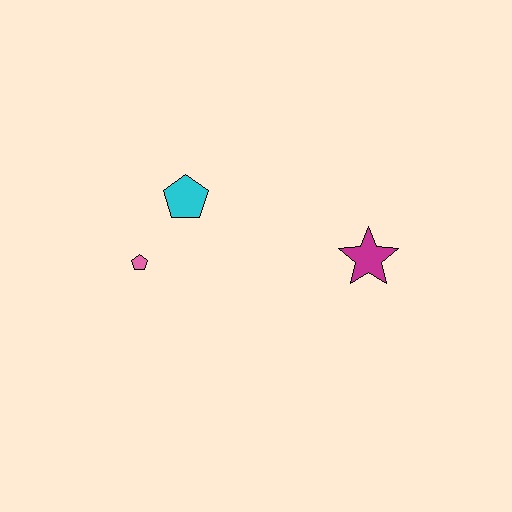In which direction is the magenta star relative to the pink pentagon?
The magenta star is to the right of the pink pentagon.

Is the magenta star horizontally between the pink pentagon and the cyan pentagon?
No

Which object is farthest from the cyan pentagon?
The magenta star is farthest from the cyan pentagon.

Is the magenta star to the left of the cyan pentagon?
No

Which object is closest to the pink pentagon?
The cyan pentagon is closest to the pink pentagon.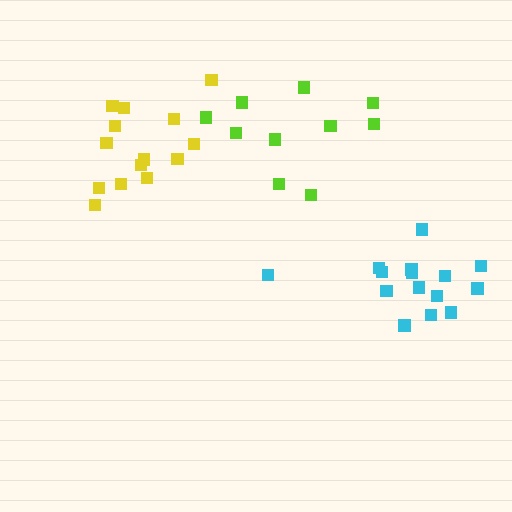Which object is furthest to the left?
The yellow cluster is leftmost.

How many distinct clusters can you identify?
There are 3 distinct clusters.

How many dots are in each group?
Group 1: 15 dots, Group 2: 10 dots, Group 3: 14 dots (39 total).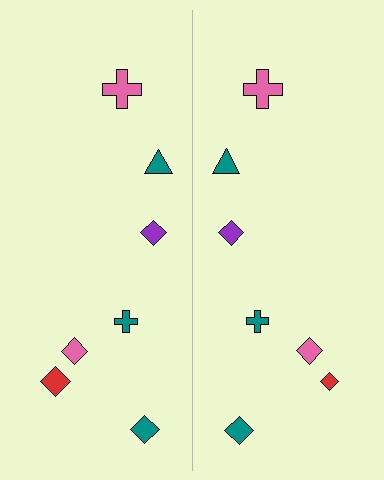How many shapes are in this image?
There are 14 shapes in this image.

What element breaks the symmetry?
The red diamond on the right side has a different size than its mirror counterpart.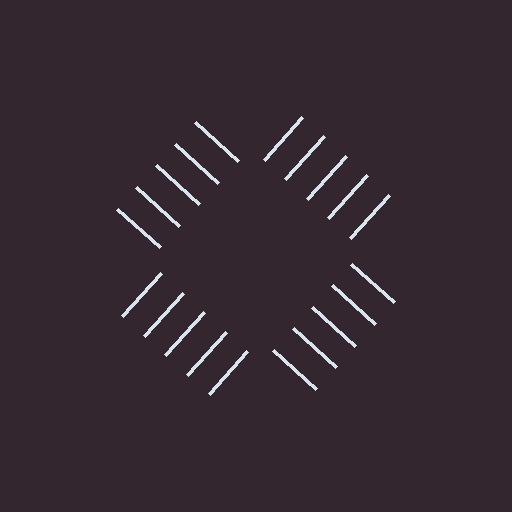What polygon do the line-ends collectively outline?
An illusory square — the line segments terminate on its edges but no continuous stroke is drawn.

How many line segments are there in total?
20 — 5 along each of the 4 edges.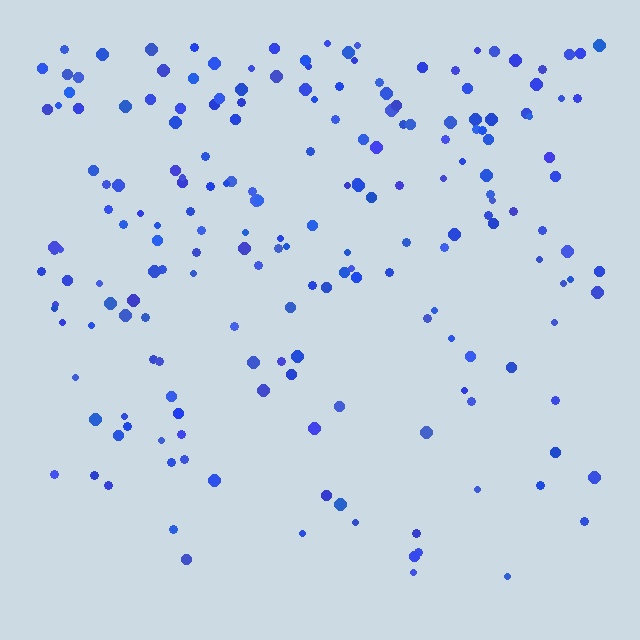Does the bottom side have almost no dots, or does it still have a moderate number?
Still a moderate number, just noticeably fewer than the top.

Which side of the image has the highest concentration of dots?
The top.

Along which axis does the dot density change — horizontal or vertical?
Vertical.